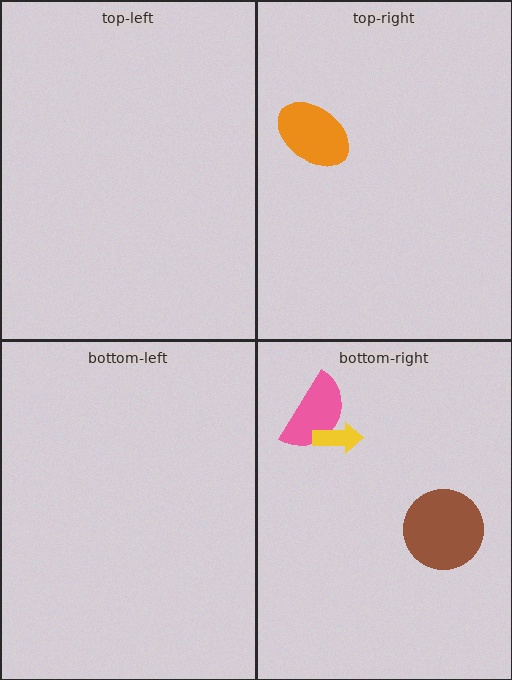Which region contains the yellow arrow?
The bottom-right region.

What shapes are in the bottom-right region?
The brown circle, the pink semicircle, the yellow arrow.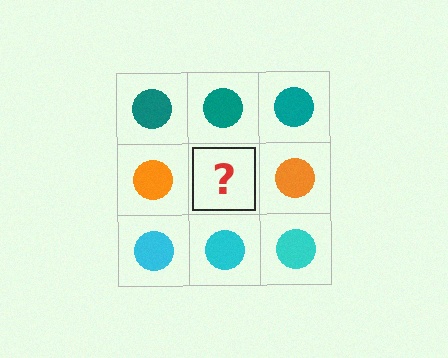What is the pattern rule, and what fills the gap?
The rule is that each row has a consistent color. The gap should be filled with an orange circle.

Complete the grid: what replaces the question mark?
The question mark should be replaced with an orange circle.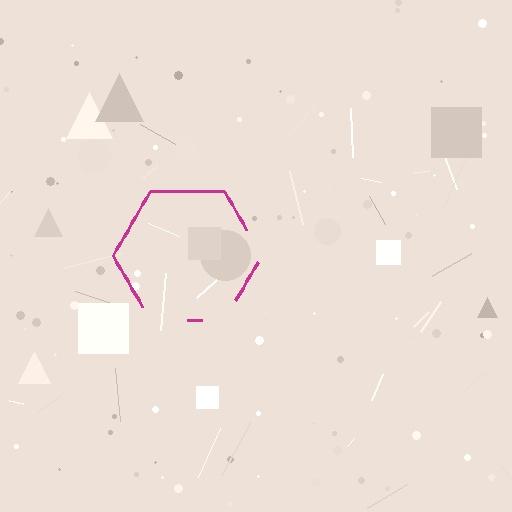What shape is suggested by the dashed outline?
The dashed outline suggests a hexagon.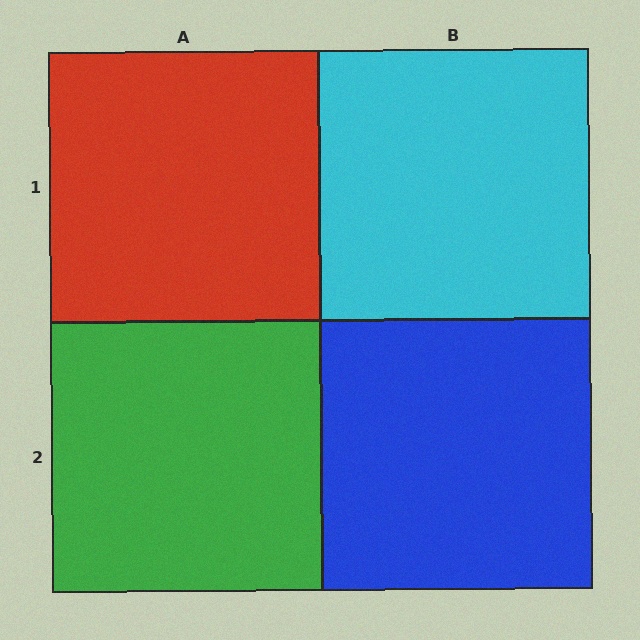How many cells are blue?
1 cell is blue.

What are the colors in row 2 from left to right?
Green, blue.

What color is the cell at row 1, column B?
Cyan.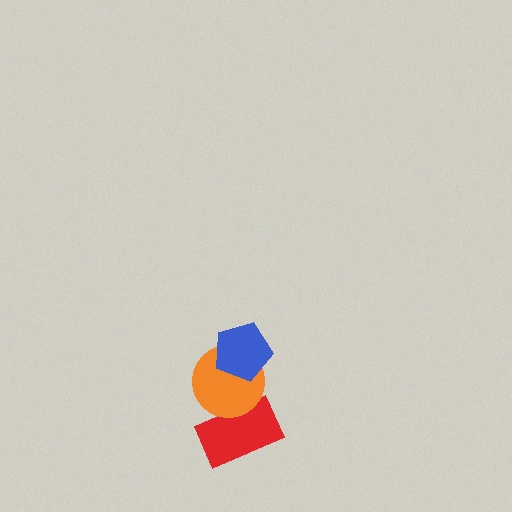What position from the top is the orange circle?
The orange circle is 2nd from the top.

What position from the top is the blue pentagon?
The blue pentagon is 1st from the top.